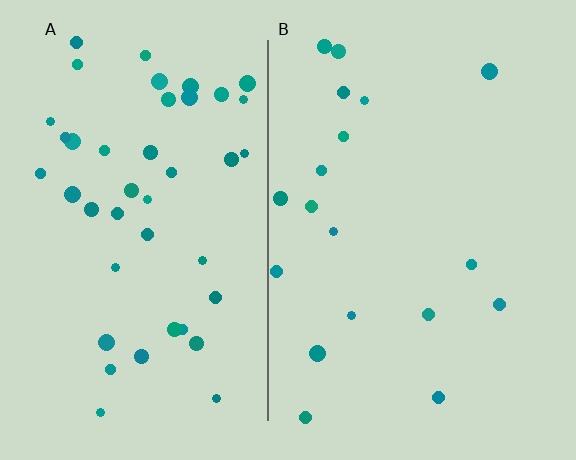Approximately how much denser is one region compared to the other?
Approximately 2.4× — region A over region B.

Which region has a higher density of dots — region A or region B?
A (the left).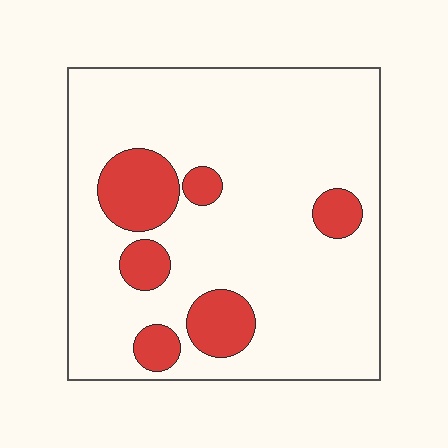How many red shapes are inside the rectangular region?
6.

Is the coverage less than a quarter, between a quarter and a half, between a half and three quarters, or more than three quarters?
Less than a quarter.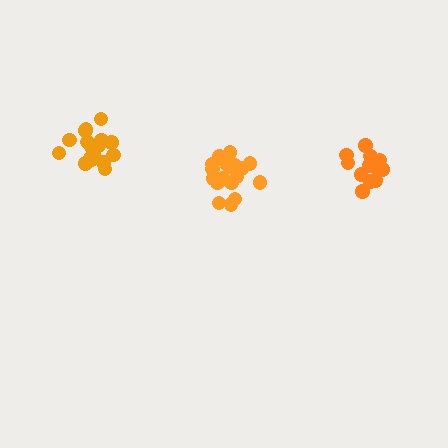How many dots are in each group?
Group 1: 14 dots, Group 2: 18 dots, Group 3: 17 dots (49 total).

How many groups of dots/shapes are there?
There are 3 groups.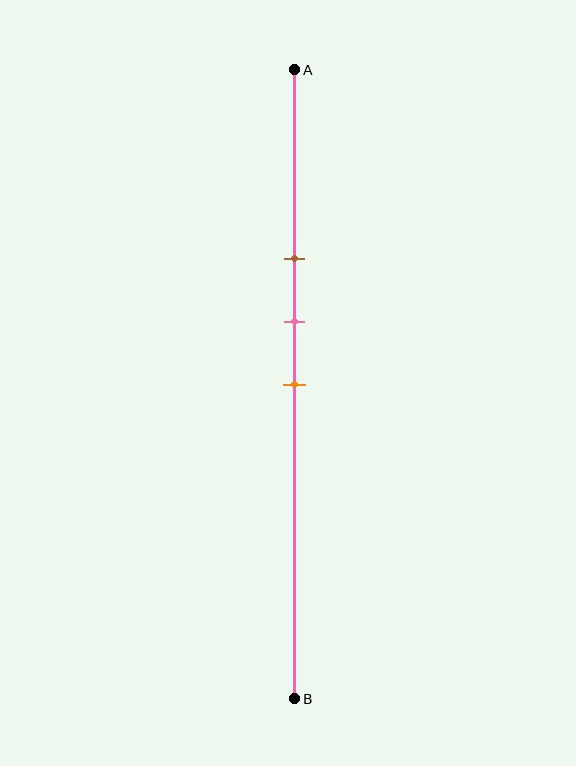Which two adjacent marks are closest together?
The pink and orange marks are the closest adjacent pair.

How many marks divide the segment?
There are 3 marks dividing the segment.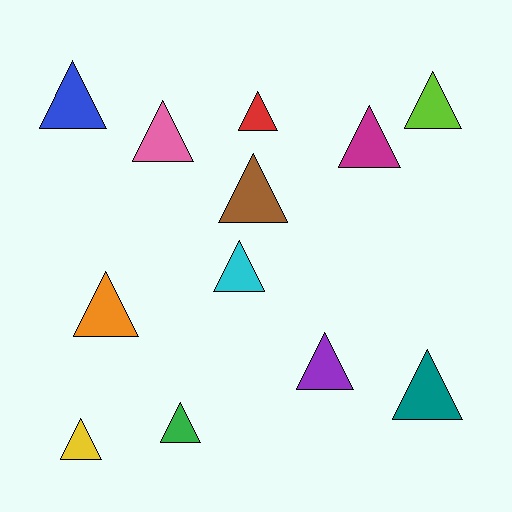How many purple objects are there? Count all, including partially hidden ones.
There is 1 purple object.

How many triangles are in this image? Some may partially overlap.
There are 12 triangles.